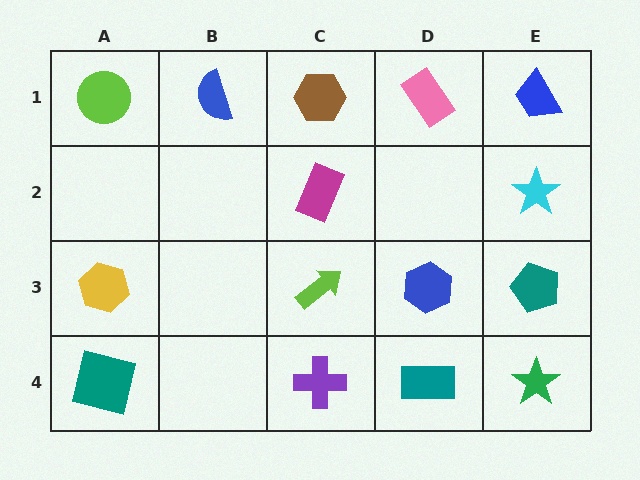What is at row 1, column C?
A brown hexagon.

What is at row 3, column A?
A yellow hexagon.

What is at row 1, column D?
A pink rectangle.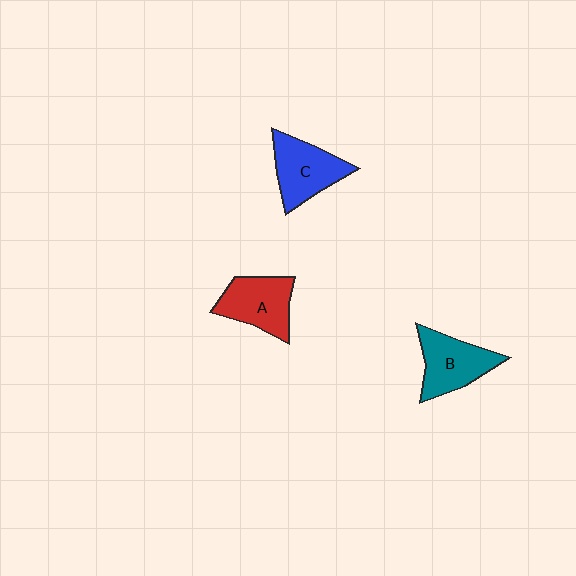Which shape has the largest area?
Shape C (blue).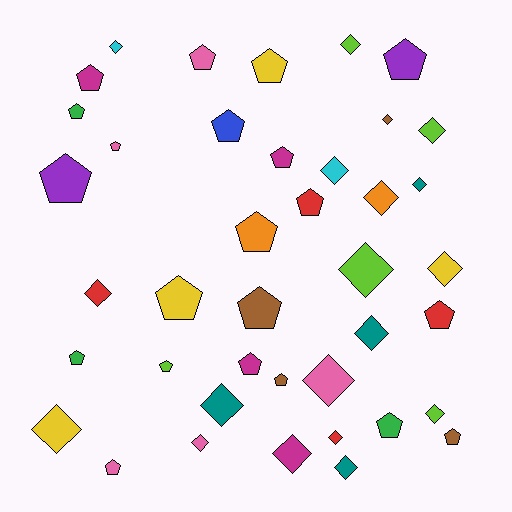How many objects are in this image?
There are 40 objects.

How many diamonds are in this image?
There are 19 diamonds.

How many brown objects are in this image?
There are 4 brown objects.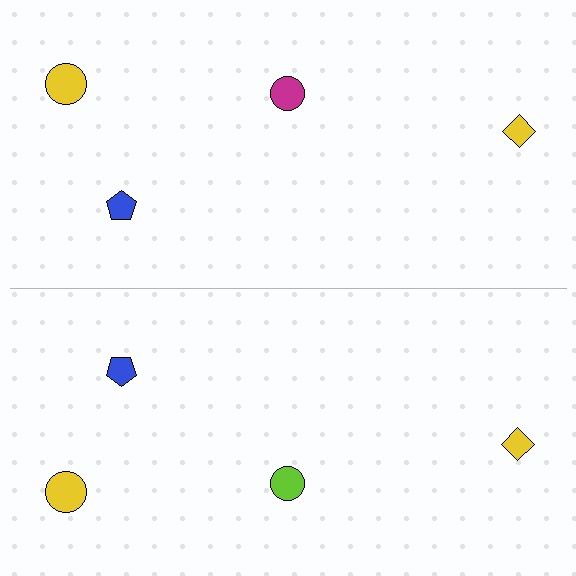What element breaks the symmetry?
The lime circle on the bottom side breaks the symmetry — its mirror counterpart is magenta.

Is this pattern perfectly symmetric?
No, the pattern is not perfectly symmetric. The lime circle on the bottom side breaks the symmetry — its mirror counterpart is magenta.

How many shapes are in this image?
There are 8 shapes in this image.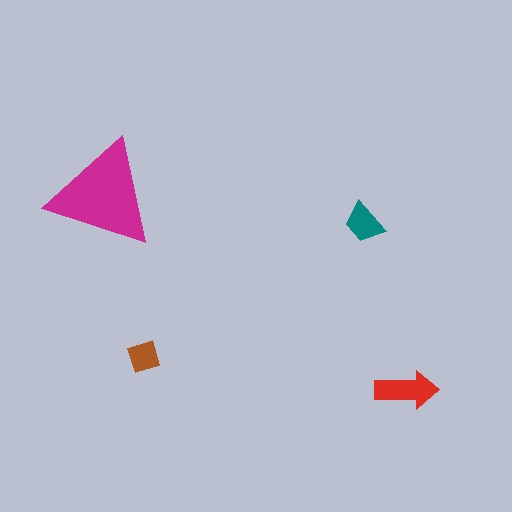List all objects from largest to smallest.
The magenta triangle, the red arrow, the teal trapezoid, the brown square.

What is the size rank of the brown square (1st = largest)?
4th.